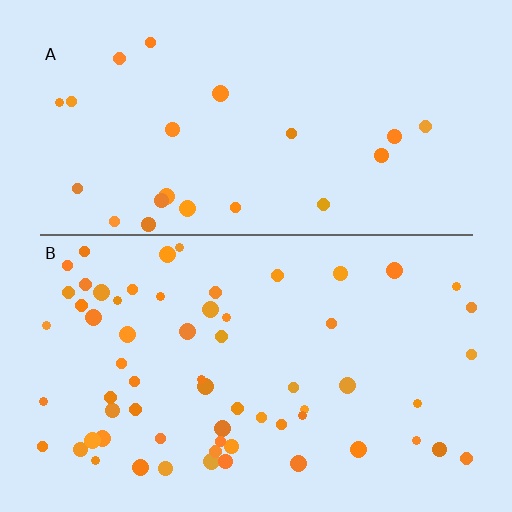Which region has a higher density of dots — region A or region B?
B (the bottom).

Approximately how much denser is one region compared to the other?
Approximately 2.8× — region B over region A.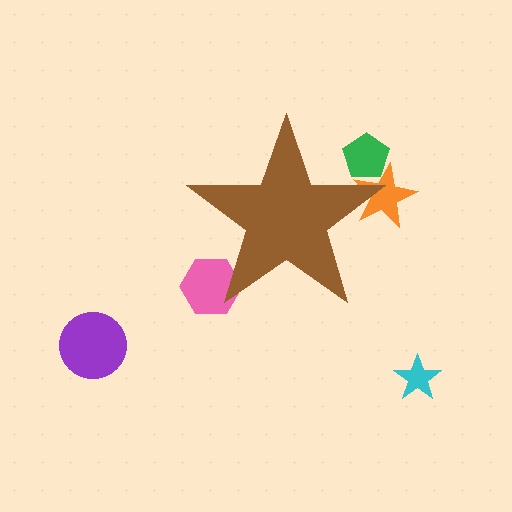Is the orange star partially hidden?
Yes, the orange star is partially hidden behind the brown star.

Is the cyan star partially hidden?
No, the cyan star is fully visible.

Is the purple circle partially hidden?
No, the purple circle is fully visible.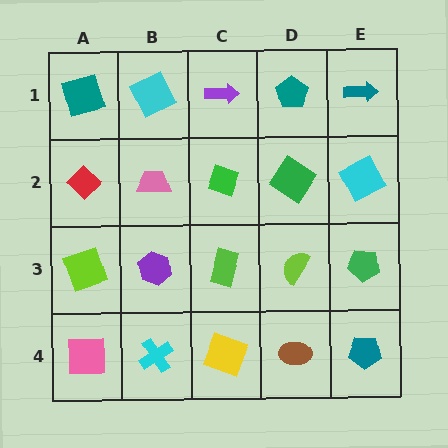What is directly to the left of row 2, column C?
A pink trapezoid.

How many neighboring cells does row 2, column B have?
4.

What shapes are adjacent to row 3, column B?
A pink trapezoid (row 2, column B), a cyan cross (row 4, column B), a lime square (row 3, column A), a lime rectangle (row 3, column C).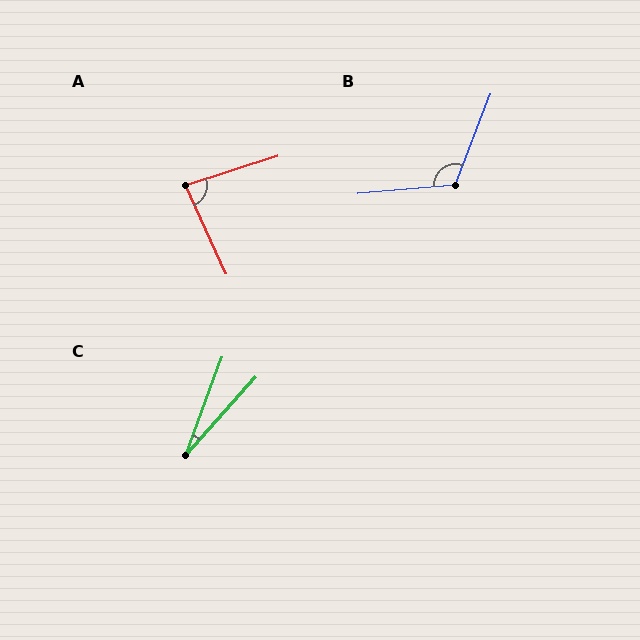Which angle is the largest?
B, at approximately 116 degrees.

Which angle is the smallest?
C, at approximately 22 degrees.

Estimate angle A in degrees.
Approximately 83 degrees.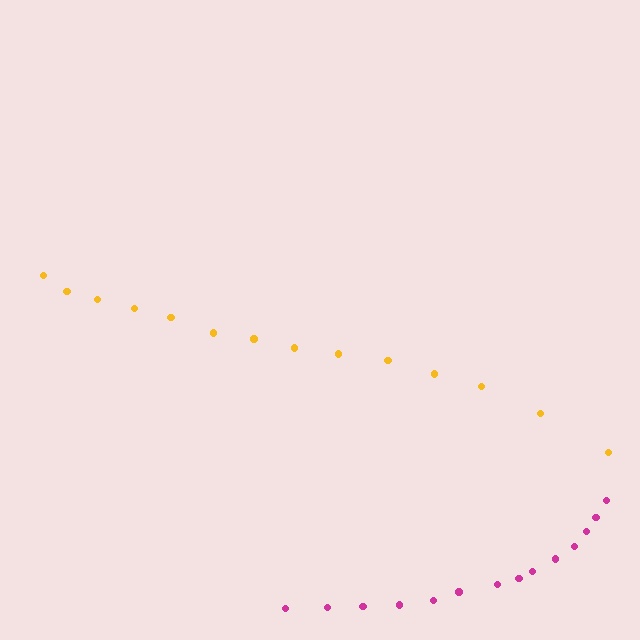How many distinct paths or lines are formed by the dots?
There are 2 distinct paths.